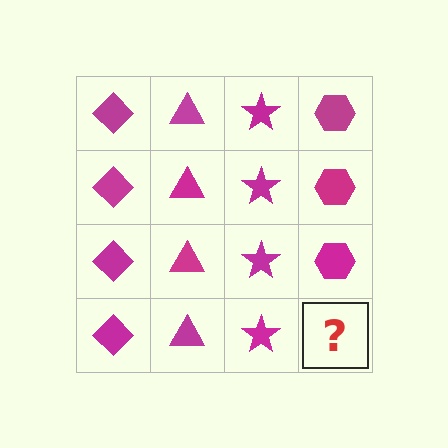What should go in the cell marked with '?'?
The missing cell should contain a magenta hexagon.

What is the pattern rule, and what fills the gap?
The rule is that each column has a consistent shape. The gap should be filled with a magenta hexagon.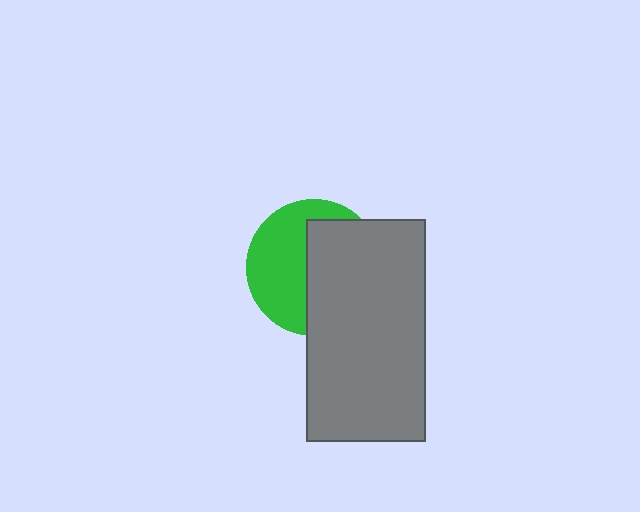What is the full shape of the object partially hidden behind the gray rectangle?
The partially hidden object is a green circle.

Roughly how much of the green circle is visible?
About half of it is visible (roughly 48%).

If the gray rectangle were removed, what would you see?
You would see the complete green circle.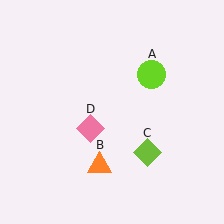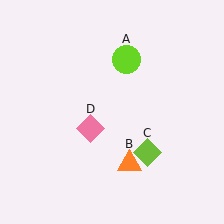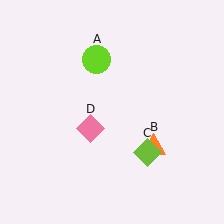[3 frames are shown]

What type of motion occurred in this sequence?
The lime circle (object A), orange triangle (object B) rotated counterclockwise around the center of the scene.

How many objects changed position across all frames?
2 objects changed position: lime circle (object A), orange triangle (object B).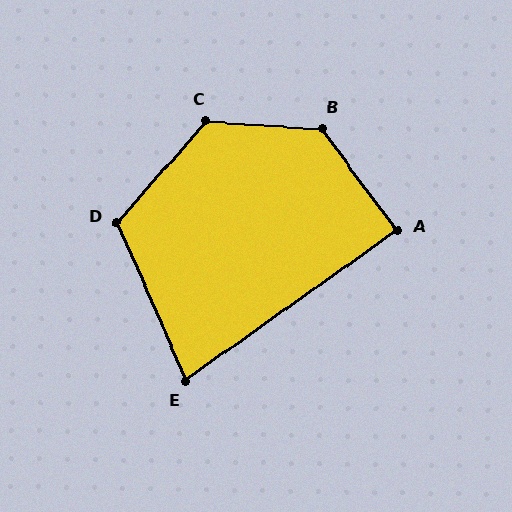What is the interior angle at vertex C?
Approximately 128 degrees (obtuse).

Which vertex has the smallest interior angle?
E, at approximately 78 degrees.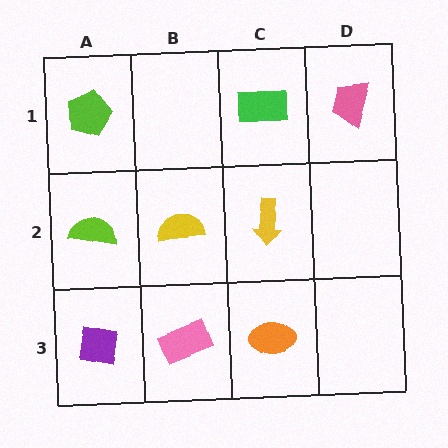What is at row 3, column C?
An orange ellipse.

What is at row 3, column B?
A pink rectangle.